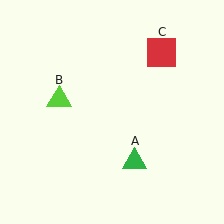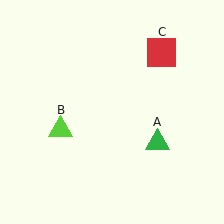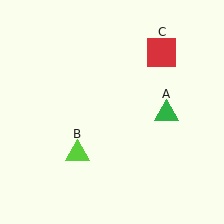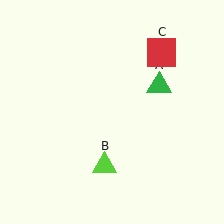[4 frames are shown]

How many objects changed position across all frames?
2 objects changed position: green triangle (object A), lime triangle (object B).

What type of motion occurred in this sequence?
The green triangle (object A), lime triangle (object B) rotated counterclockwise around the center of the scene.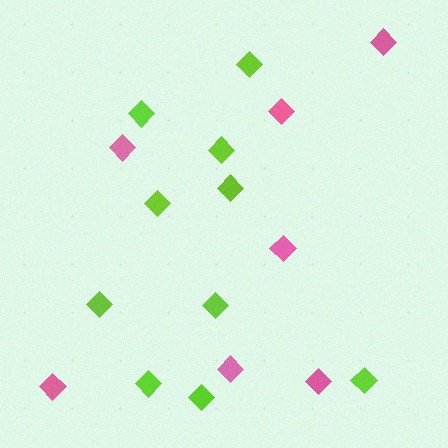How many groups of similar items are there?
There are 2 groups: one group of pink diamonds (7) and one group of lime diamonds (10).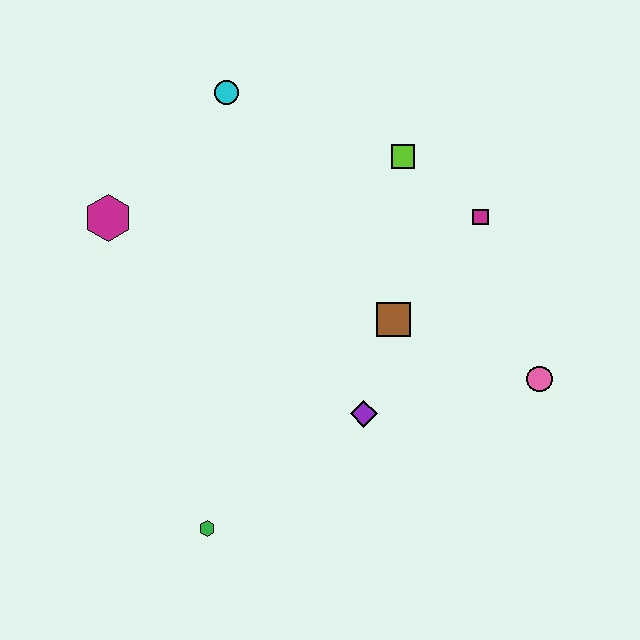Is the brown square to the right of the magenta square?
No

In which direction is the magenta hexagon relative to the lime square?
The magenta hexagon is to the left of the lime square.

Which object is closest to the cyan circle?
The magenta hexagon is closest to the cyan circle.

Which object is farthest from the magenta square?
The green hexagon is farthest from the magenta square.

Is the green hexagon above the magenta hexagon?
No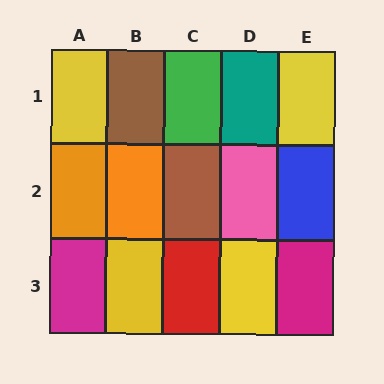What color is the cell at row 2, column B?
Orange.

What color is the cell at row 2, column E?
Blue.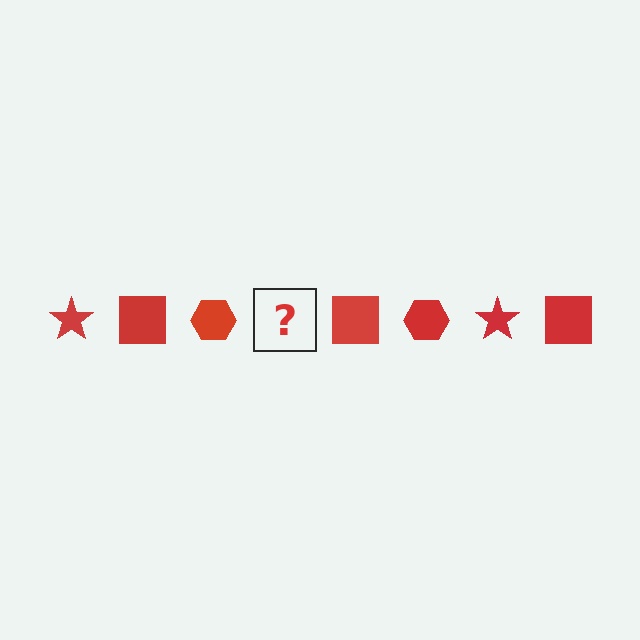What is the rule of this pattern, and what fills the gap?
The rule is that the pattern cycles through star, square, hexagon shapes in red. The gap should be filled with a red star.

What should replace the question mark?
The question mark should be replaced with a red star.